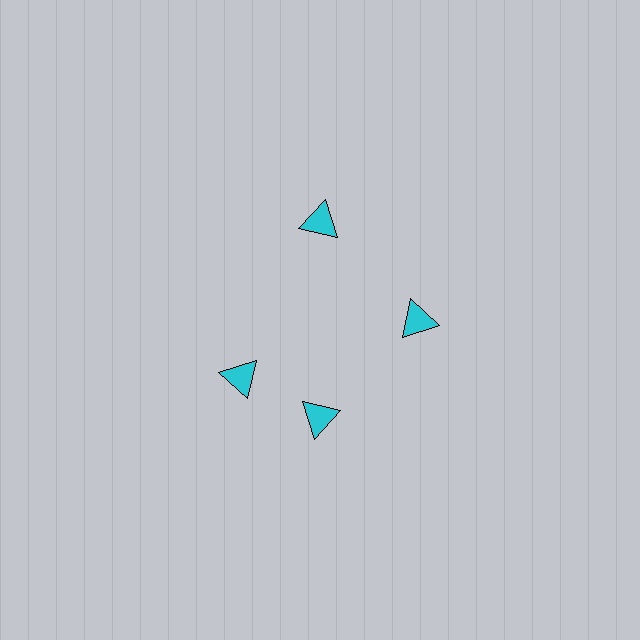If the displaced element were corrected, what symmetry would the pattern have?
It would have 4-fold rotational symmetry — the pattern would map onto itself every 90 degrees.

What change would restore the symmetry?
The symmetry would be restored by rotating it back into even spacing with its neighbors so that all 4 triangles sit at equal angles and equal distance from the center.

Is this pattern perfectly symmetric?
No. The 4 cyan triangles are arranged in a ring, but one element near the 9 o'clock position is rotated out of alignment along the ring, breaking the 4-fold rotational symmetry.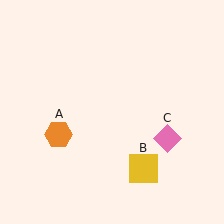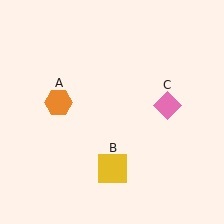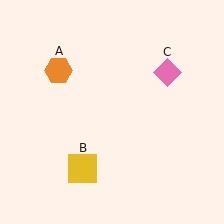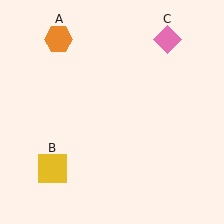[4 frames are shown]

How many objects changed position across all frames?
3 objects changed position: orange hexagon (object A), yellow square (object B), pink diamond (object C).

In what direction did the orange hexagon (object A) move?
The orange hexagon (object A) moved up.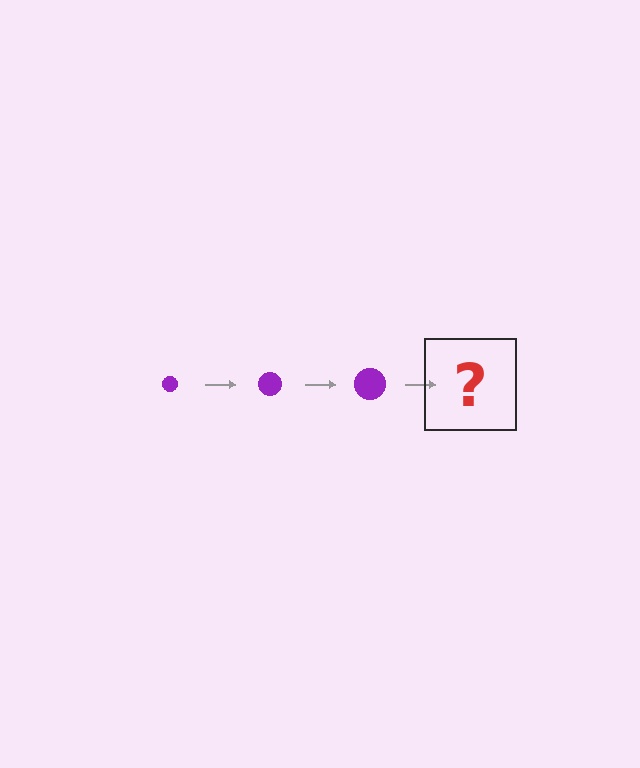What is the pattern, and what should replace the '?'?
The pattern is that the circle gets progressively larger each step. The '?' should be a purple circle, larger than the previous one.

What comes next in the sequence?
The next element should be a purple circle, larger than the previous one.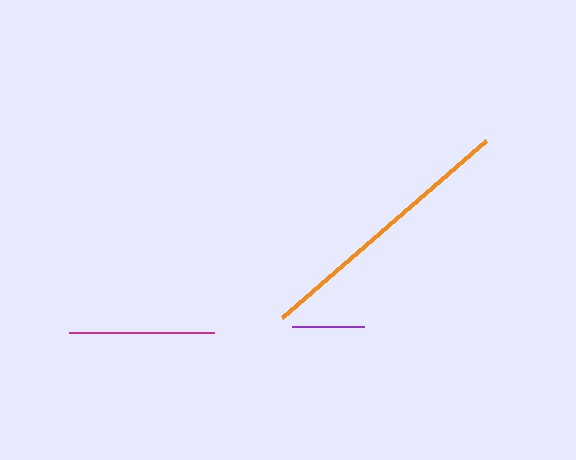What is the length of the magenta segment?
The magenta segment is approximately 145 pixels long.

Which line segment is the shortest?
The purple line is the shortest at approximately 72 pixels.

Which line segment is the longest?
The orange line is the longest at approximately 270 pixels.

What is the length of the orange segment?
The orange segment is approximately 270 pixels long.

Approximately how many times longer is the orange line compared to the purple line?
The orange line is approximately 3.7 times the length of the purple line.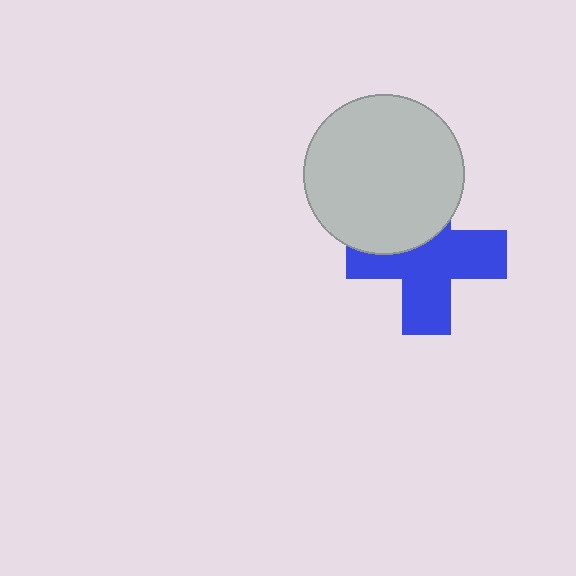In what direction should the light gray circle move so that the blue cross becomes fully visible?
The light gray circle should move up. That is the shortest direction to clear the overlap and leave the blue cross fully visible.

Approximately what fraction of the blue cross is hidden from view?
Roughly 34% of the blue cross is hidden behind the light gray circle.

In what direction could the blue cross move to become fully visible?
The blue cross could move down. That would shift it out from behind the light gray circle entirely.